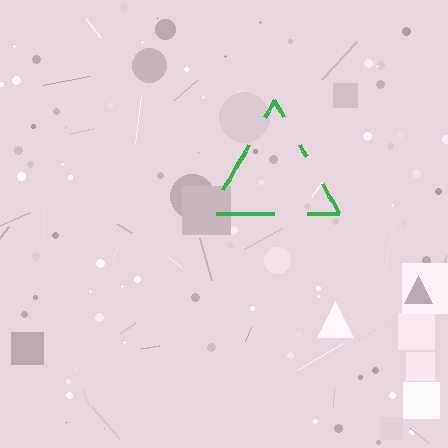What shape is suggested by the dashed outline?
The dashed outline suggests a triangle.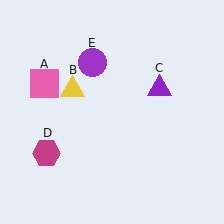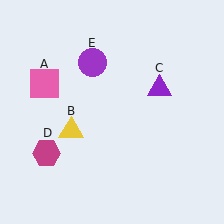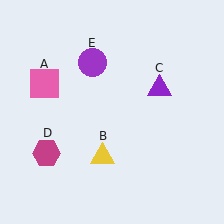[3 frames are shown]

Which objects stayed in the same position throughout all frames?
Pink square (object A) and purple triangle (object C) and magenta hexagon (object D) and purple circle (object E) remained stationary.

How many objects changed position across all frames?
1 object changed position: yellow triangle (object B).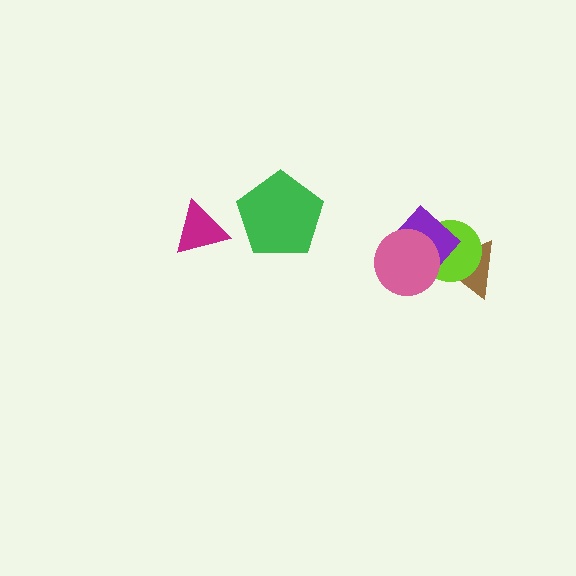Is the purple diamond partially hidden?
Yes, it is partially covered by another shape.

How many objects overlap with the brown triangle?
2 objects overlap with the brown triangle.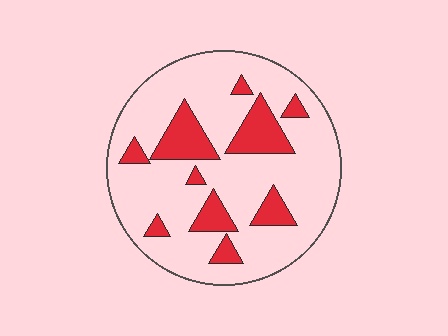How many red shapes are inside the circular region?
10.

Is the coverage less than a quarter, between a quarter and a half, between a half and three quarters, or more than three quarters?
Less than a quarter.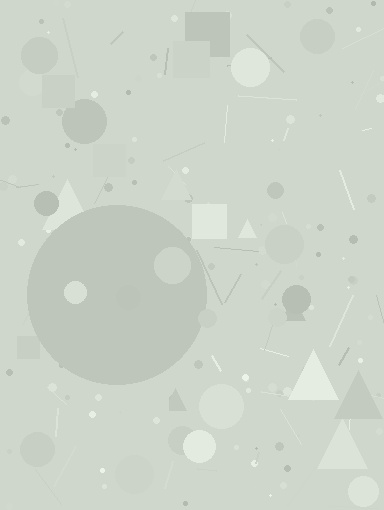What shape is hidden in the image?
A circle is hidden in the image.